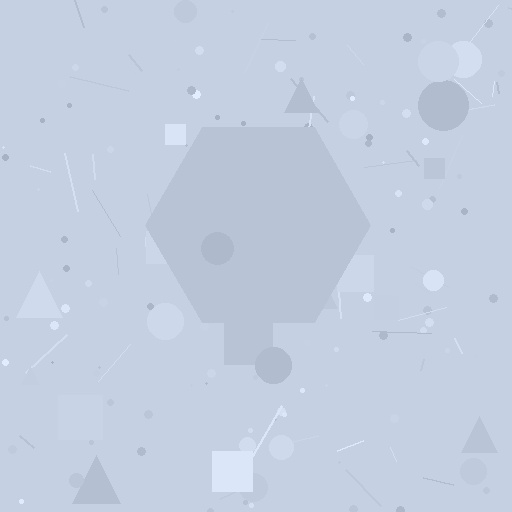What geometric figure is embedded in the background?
A hexagon is embedded in the background.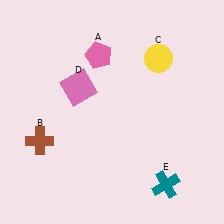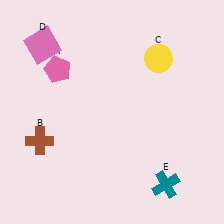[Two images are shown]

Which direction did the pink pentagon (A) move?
The pink pentagon (A) moved left.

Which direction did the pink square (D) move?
The pink square (D) moved up.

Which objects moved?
The objects that moved are: the pink pentagon (A), the pink square (D).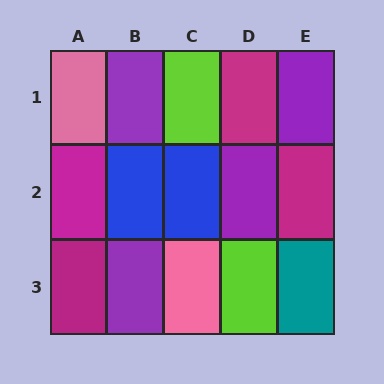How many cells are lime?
2 cells are lime.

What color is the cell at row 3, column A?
Magenta.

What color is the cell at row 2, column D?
Purple.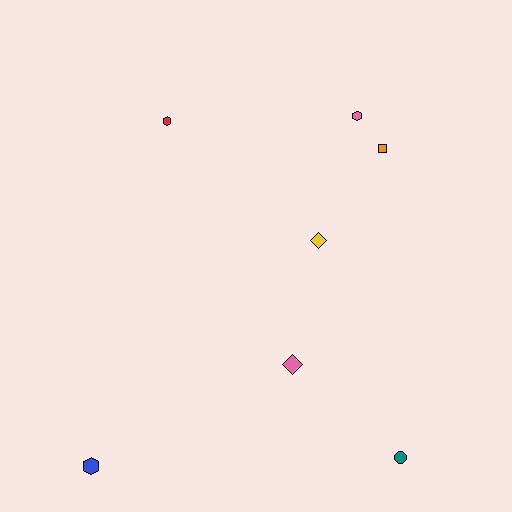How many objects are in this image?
There are 7 objects.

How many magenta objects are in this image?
There are no magenta objects.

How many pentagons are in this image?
There are no pentagons.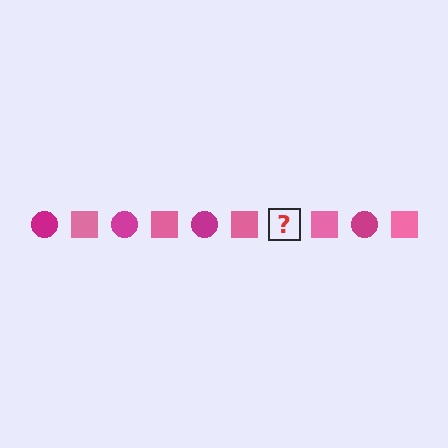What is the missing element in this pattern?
The missing element is a magenta circle.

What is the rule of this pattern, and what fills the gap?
The rule is that the pattern alternates between magenta circle and pink square. The gap should be filled with a magenta circle.